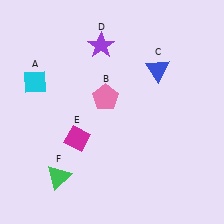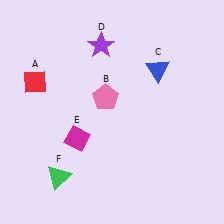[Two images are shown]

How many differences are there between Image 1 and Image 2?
There is 1 difference between the two images.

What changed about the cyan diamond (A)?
In Image 1, A is cyan. In Image 2, it changed to red.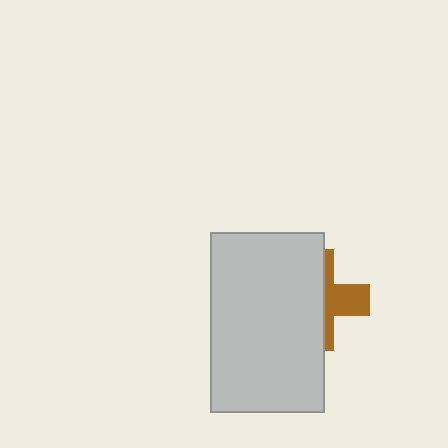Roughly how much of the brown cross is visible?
A small part of it is visible (roughly 37%).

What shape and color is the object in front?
The object in front is a light gray rectangle.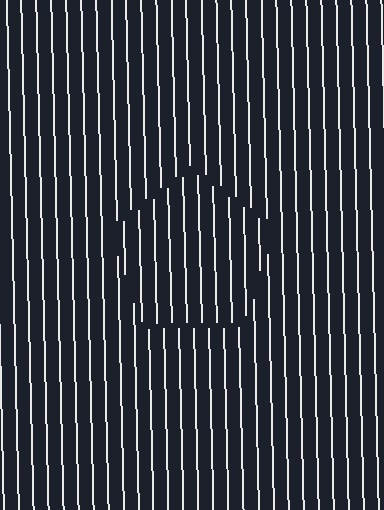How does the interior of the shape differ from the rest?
The interior of the shape contains the same grating, shifted by half a period — the contour is defined by the phase discontinuity where line-ends from the inner and outer gratings abut.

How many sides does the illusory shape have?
5 sides — the line-ends trace a pentagon.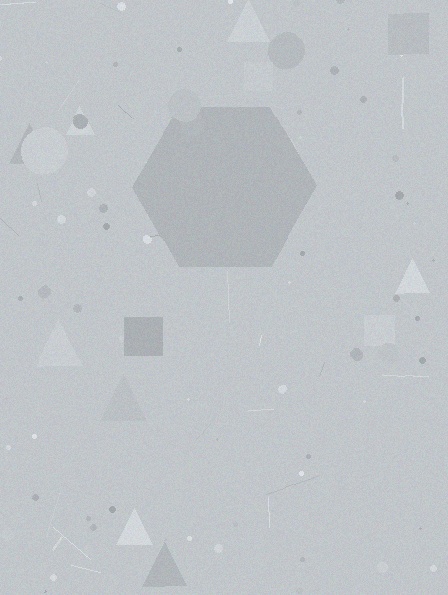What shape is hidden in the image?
A hexagon is hidden in the image.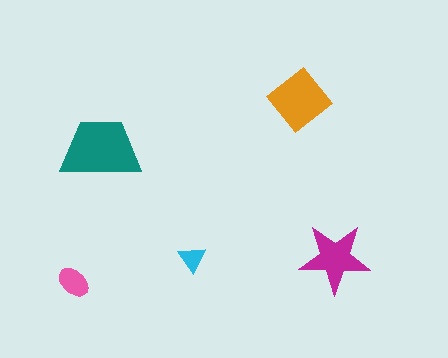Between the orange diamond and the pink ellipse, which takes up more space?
The orange diamond.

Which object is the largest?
The teal trapezoid.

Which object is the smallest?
The cyan triangle.